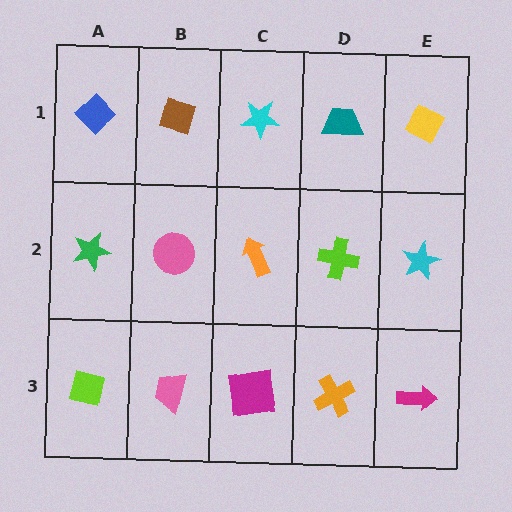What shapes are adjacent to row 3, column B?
A pink circle (row 2, column B), a lime square (row 3, column A), a magenta square (row 3, column C).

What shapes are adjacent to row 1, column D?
A lime cross (row 2, column D), a cyan star (row 1, column C), a yellow diamond (row 1, column E).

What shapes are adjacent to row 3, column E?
A cyan star (row 2, column E), an orange cross (row 3, column D).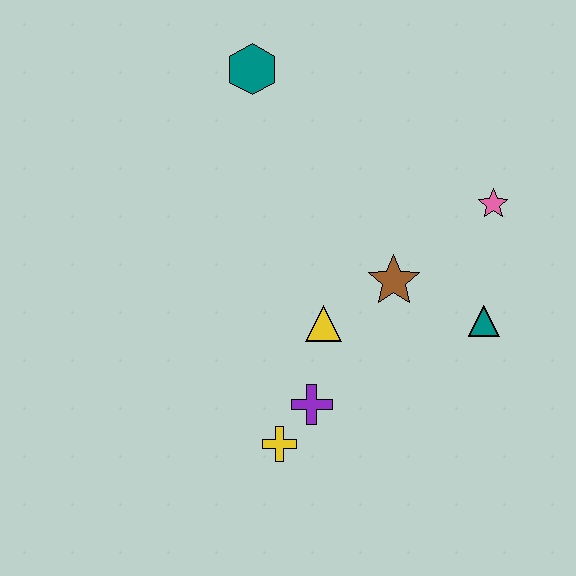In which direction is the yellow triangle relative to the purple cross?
The yellow triangle is above the purple cross.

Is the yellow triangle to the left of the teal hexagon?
No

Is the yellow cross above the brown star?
No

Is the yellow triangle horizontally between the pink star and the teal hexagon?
Yes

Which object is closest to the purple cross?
The yellow cross is closest to the purple cross.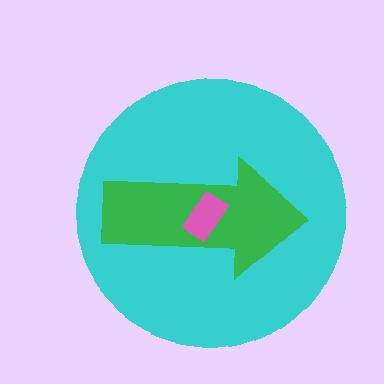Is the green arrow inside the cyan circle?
Yes.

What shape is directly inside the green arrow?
The pink rectangle.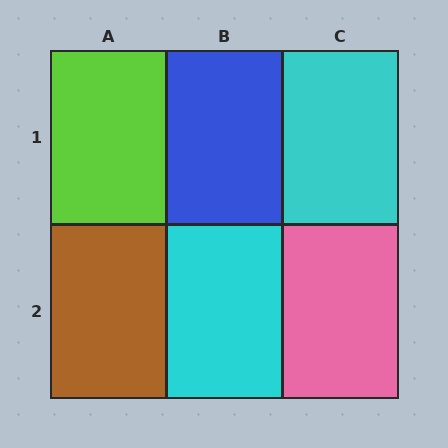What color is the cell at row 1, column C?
Cyan.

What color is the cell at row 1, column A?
Lime.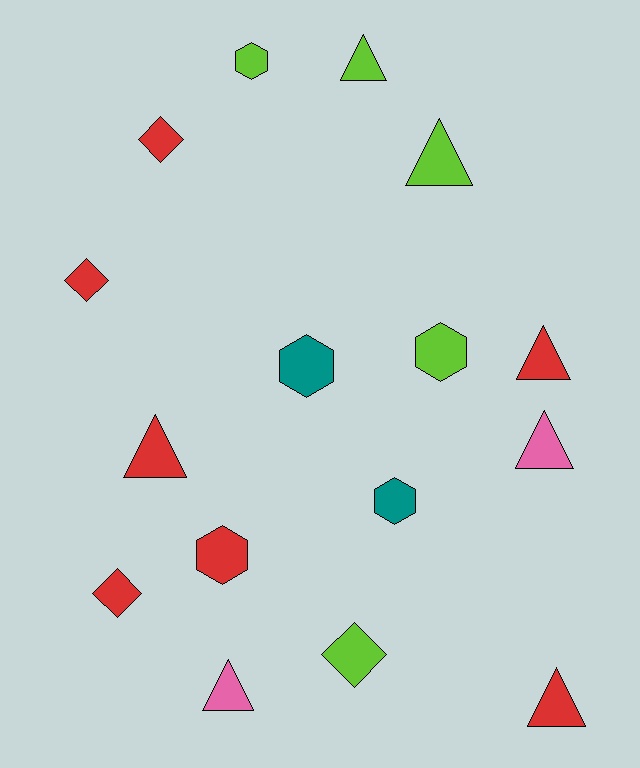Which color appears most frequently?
Red, with 7 objects.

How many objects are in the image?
There are 16 objects.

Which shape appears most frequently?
Triangle, with 7 objects.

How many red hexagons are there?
There is 1 red hexagon.